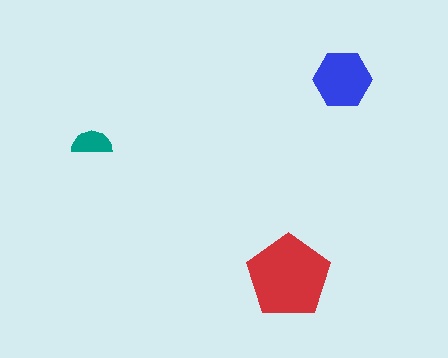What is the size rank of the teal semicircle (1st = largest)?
3rd.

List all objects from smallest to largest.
The teal semicircle, the blue hexagon, the red pentagon.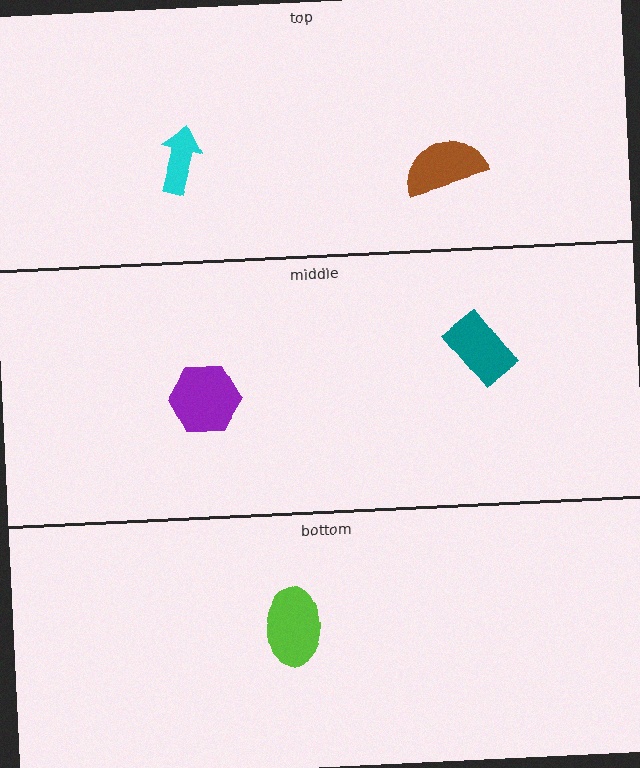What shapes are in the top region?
The cyan arrow, the brown semicircle.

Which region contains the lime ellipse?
The bottom region.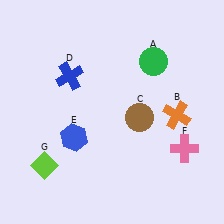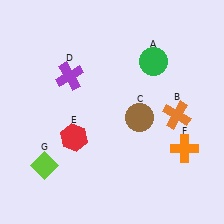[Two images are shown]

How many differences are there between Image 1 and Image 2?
There are 3 differences between the two images.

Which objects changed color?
D changed from blue to purple. E changed from blue to red. F changed from pink to orange.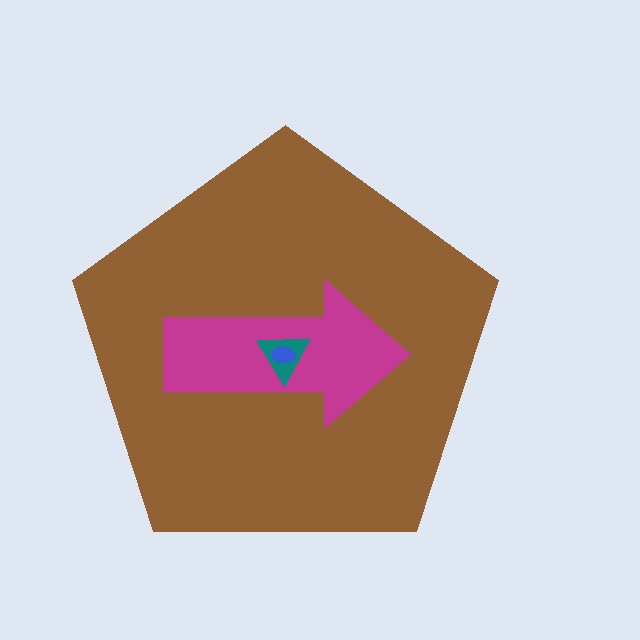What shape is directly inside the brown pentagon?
The magenta arrow.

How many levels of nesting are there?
4.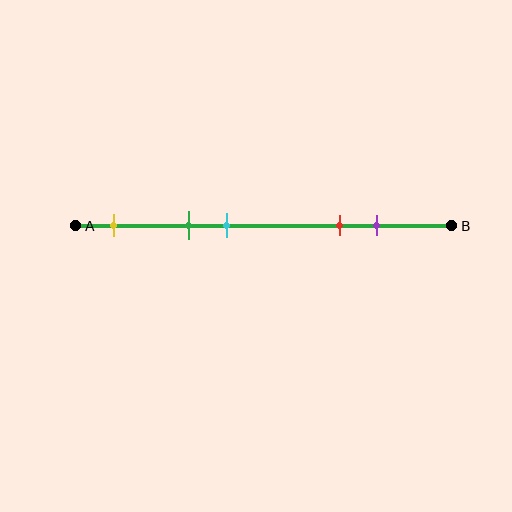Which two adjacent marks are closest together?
The green and cyan marks are the closest adjacent pair.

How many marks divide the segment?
There are 5 marks dividing the segment.